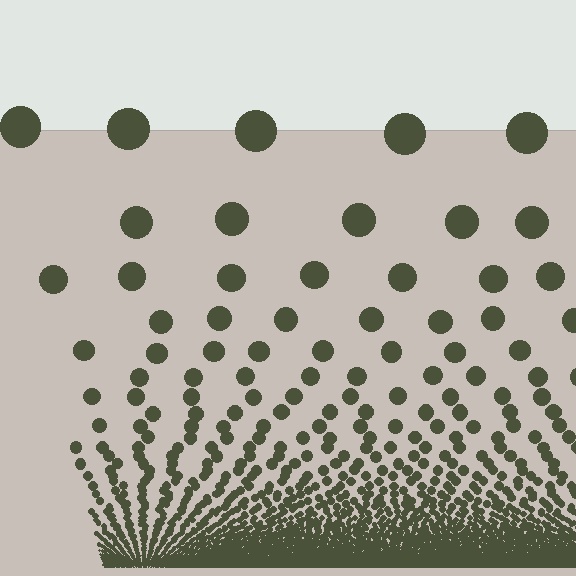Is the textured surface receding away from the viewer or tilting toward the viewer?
The surface appears to tilt toward the viewer. Texture elements get larger and sparser toward the top.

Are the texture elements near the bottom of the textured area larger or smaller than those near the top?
Smaller. The gradient is inverted — elements near the bottom are smaller and denser.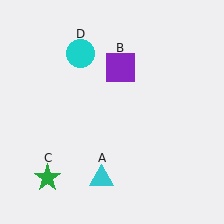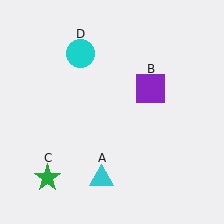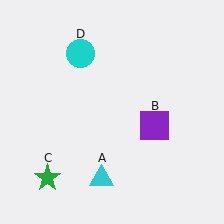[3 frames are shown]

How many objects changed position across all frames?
1 object changed position: purple square (object B).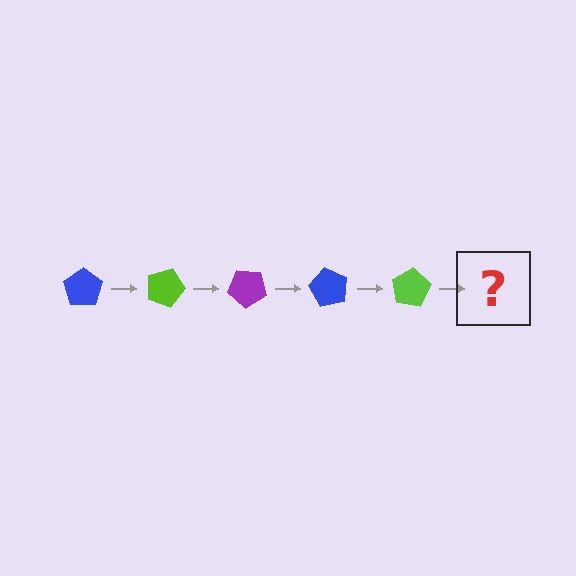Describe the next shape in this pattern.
It should be a purple pentagon, rotated 100 degrees from the start.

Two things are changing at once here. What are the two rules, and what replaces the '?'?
The two rules are that it rotates 20 degrees each step and the color cycles through blue, lime, and purple. The '?' should be a purple pentagon, rotated 100 degrees from the start.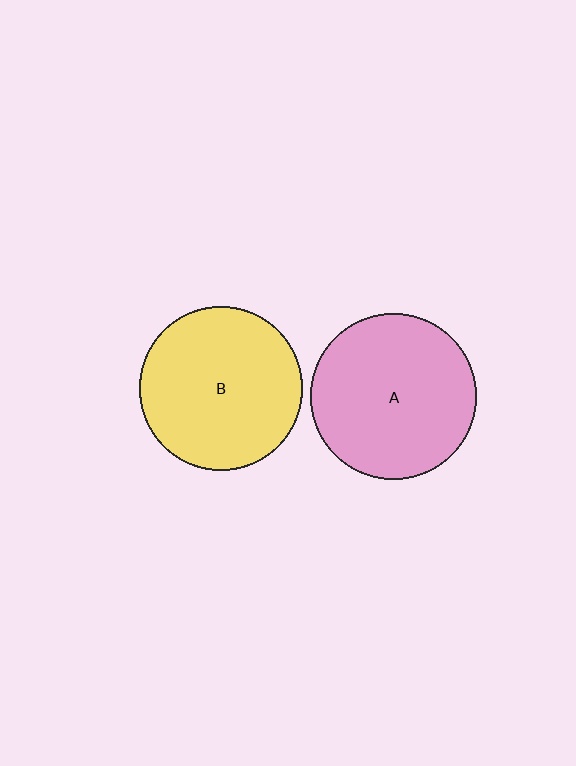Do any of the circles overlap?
No, none of the circles overlap.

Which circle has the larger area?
Circle A (pink).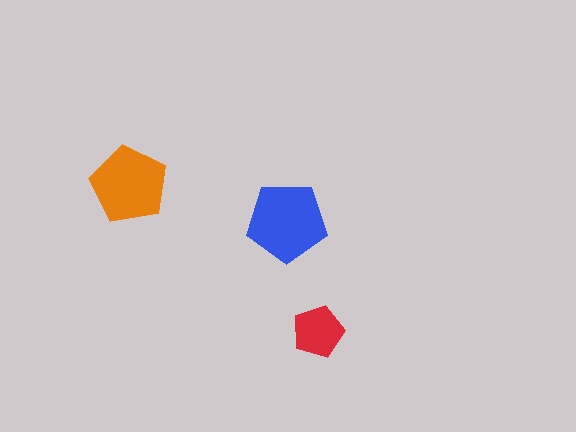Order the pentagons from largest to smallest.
the blue one, the orange one, the red one.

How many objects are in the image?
There are 3 objects in the image.